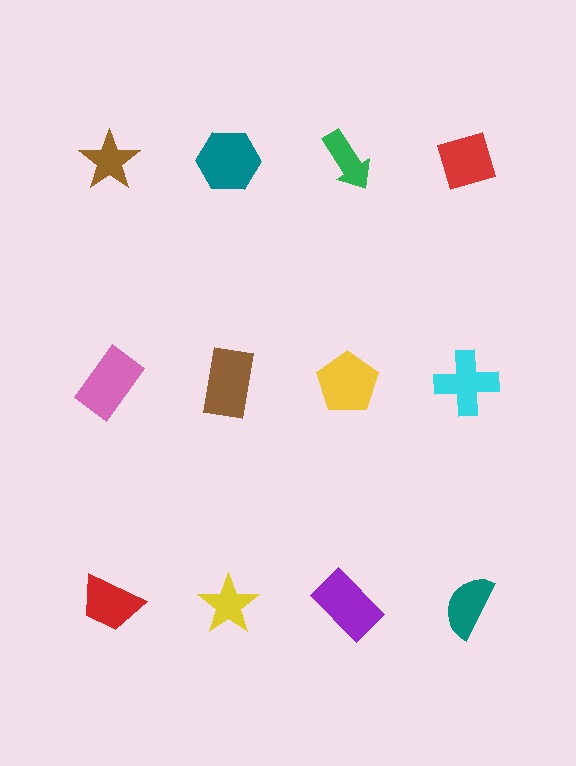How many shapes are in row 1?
4 shapes.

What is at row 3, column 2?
A yellow star.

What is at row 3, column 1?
A red trapezoid.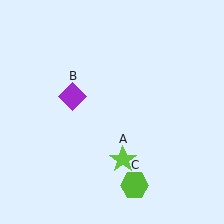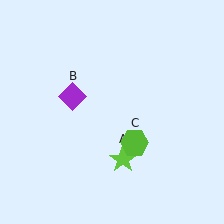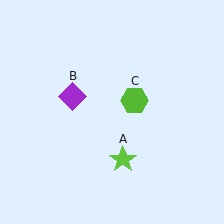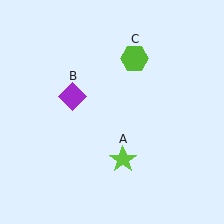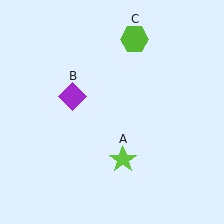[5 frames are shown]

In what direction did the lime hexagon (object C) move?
The lime hexagon (object C) moved up.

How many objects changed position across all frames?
1 object changed position: lime hexagon (object C).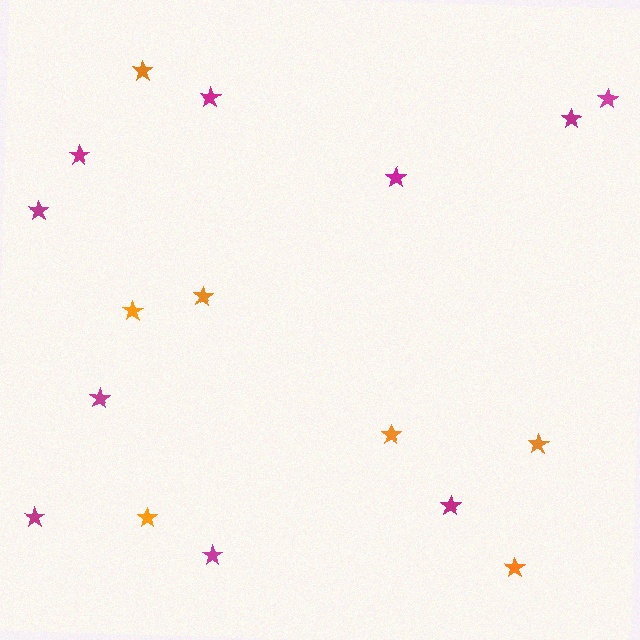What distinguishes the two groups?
There are 2 groups: one group of magenta stars (10) and one group of orange stars (7).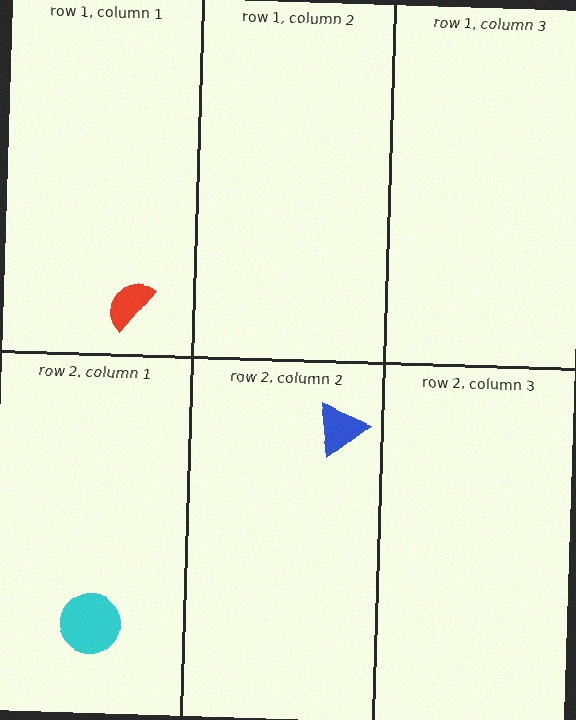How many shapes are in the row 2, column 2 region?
1.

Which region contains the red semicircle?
The row 1, column 1 region.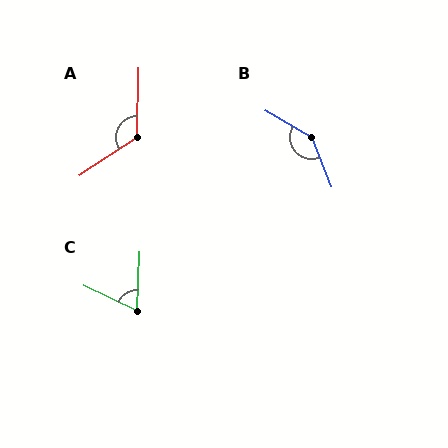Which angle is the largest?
B, at approximately 141 degrees.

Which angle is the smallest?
C, at approximately 67 degrees.